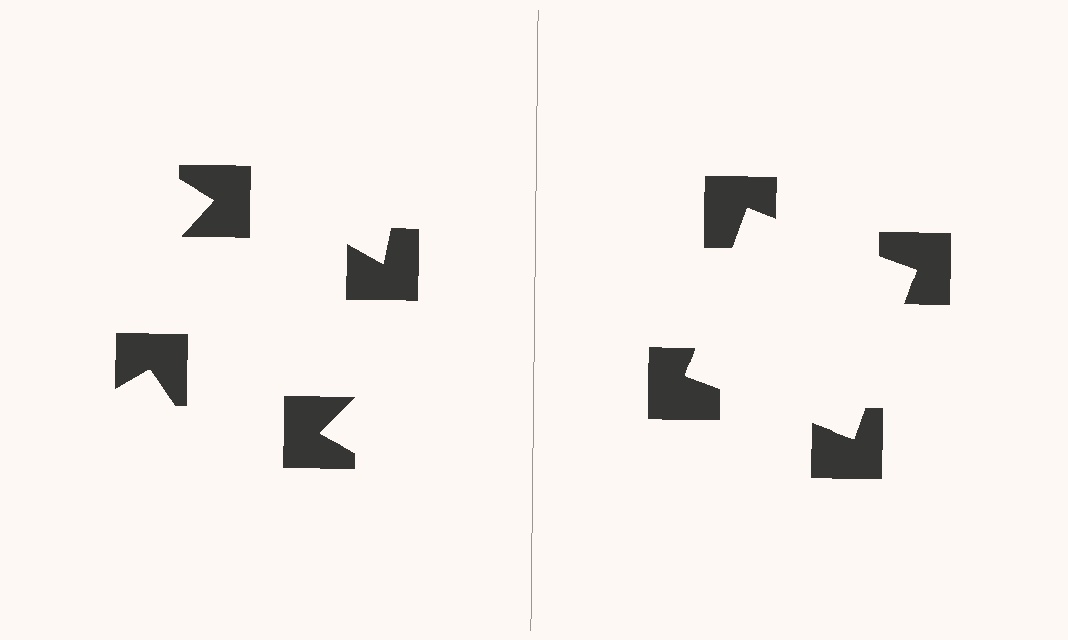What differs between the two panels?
The notched squares are positioned identically on both sides; only the wedge orientations differ. On the right they align to a square; on the left they are misaligned.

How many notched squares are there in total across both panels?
8 — 4 on each side.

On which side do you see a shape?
An illusory square appears on the right side. On the left side the wedge cuts are rotated, so no coherent shape forms.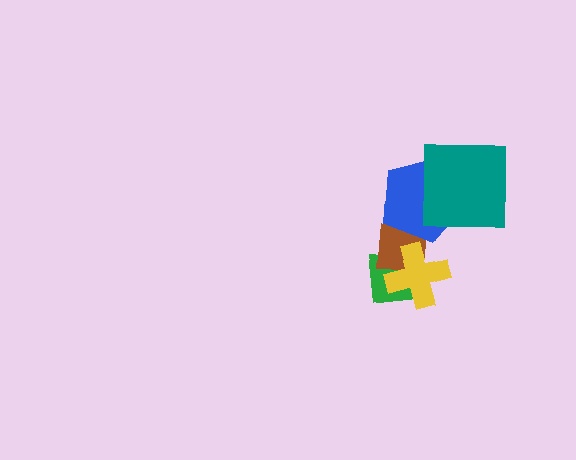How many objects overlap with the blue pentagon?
2 objects overlap with the blue pentagon.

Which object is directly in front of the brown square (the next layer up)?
The blue pentagon is directly in front of the brown square.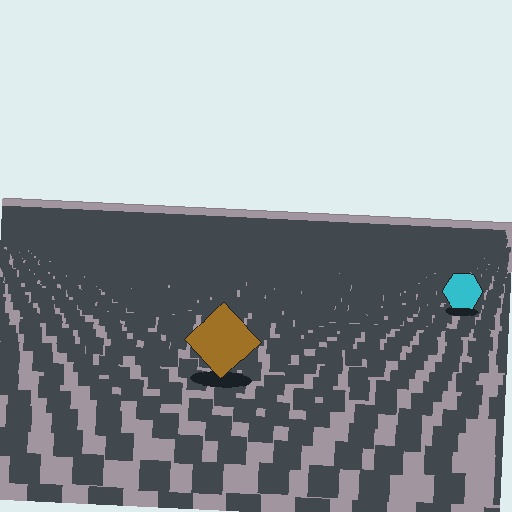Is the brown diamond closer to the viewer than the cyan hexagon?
Yes. The brown diamond is closer — you can tell from the texture gradient: the ground texture is coarser near it.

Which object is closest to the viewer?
The brown diamond is closest. The texture marks near it are larger and more spread out.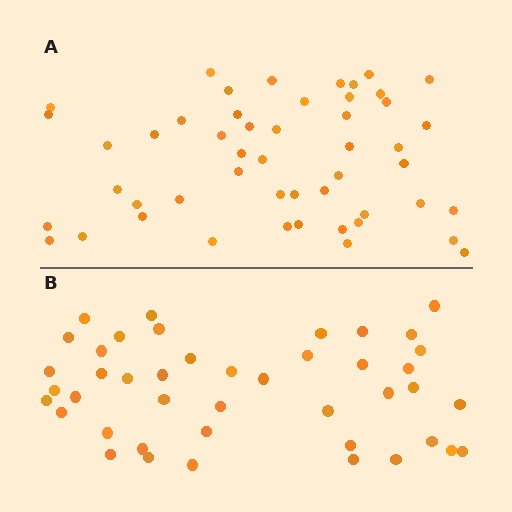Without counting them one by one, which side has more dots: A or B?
Region A (the top region) has more dots.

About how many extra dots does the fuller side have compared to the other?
Region A has roughly 8 or so more dots than region B.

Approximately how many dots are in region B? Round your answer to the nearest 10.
About 40 dots. (The exact count is 43, which rounds to 40.)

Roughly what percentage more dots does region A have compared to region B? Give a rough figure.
About 15% more.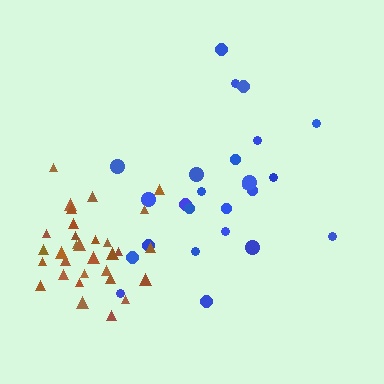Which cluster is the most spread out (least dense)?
Blue.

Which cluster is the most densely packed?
Brown.